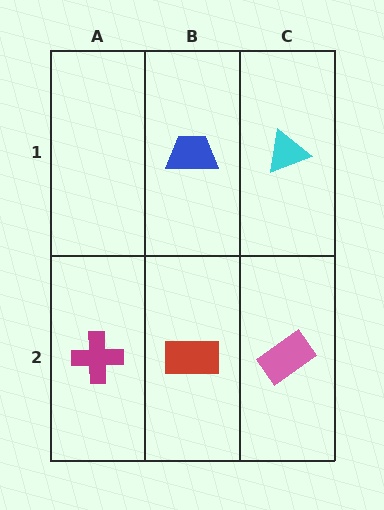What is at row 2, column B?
A red rectangle.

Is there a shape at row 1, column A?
No, that cell is empty.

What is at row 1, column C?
A cyan triangle.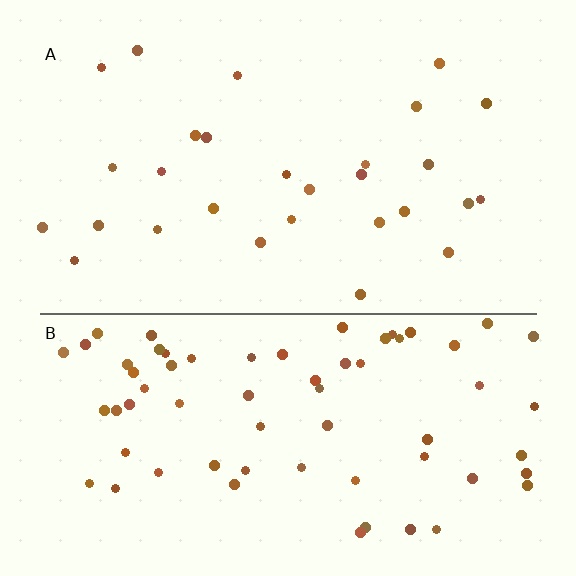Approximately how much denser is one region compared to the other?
Approximately 2.3× — region B over region A.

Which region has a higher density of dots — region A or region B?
B (the bottom).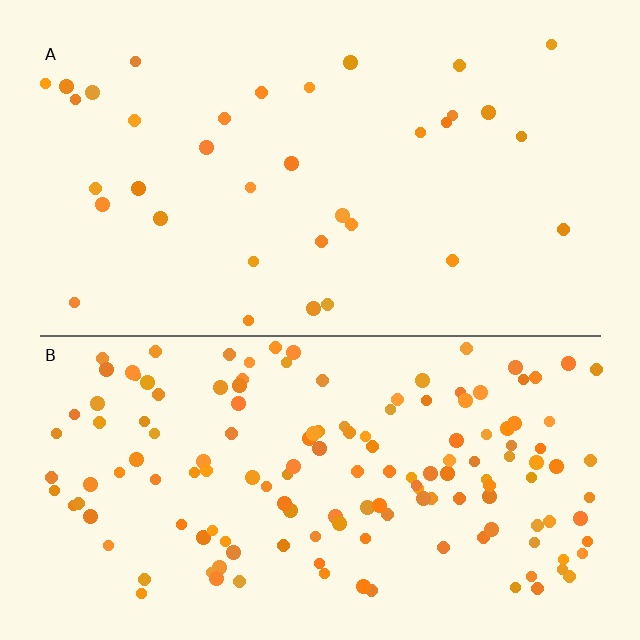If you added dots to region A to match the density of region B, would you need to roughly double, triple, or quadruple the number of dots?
Approximately quadruple.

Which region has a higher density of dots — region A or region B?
B (the bottom).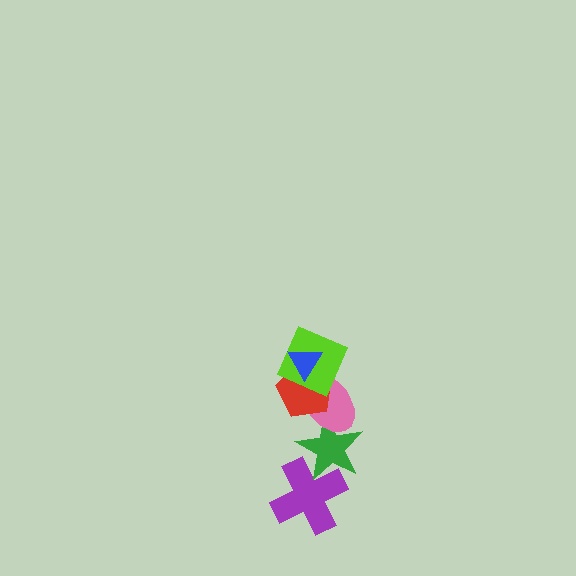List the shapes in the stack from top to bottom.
From top to bottom: the blue triangle, the lime square, the red pentagon, the pink ellipse, the green star, the purple cross.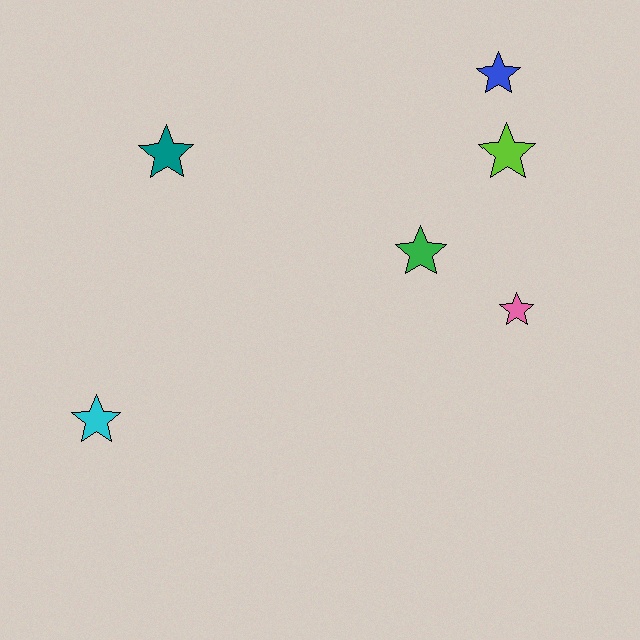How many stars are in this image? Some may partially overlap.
There are 6 stars.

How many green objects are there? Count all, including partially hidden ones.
There is 1 green object.